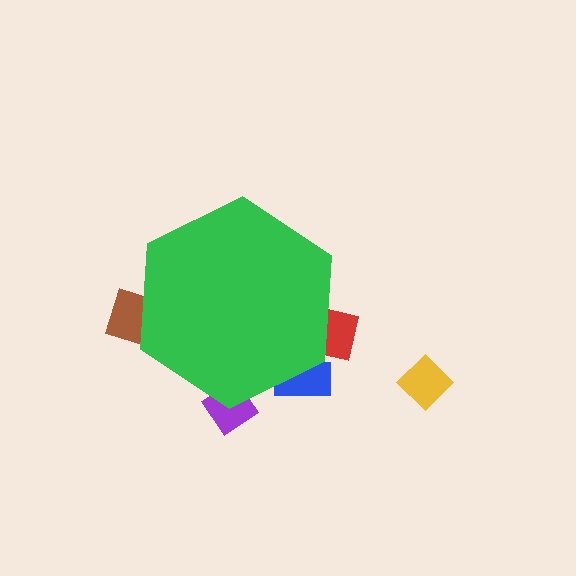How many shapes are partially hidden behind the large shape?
4 shapes are partially hidden.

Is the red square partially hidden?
Yes, the red square is partially hidden behind the green hexagon.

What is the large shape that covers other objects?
A green hexagon.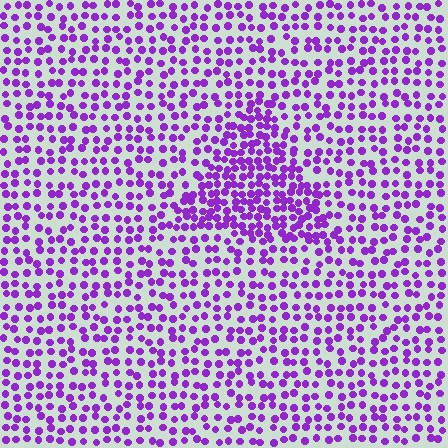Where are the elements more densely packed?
The elements are more densely packed inside the triangle boundary.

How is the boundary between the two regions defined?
The boundary is defined by a change in element density (approximately 1.8x ratio). All elements are the same color, size, and shape.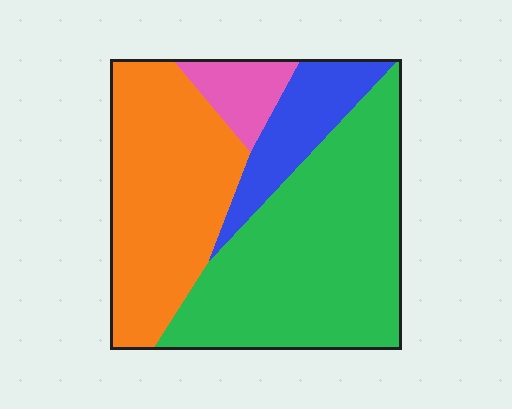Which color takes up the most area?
Green, at roughly 45%.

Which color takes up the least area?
Pink, at roughly 5%.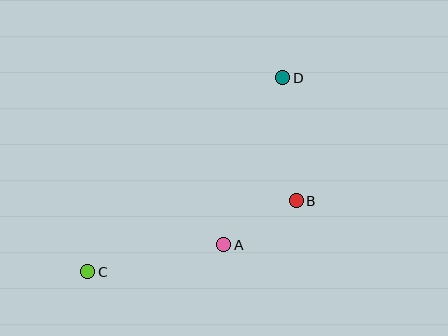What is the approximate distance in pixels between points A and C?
The distance between A and C is approximately 139 pixels.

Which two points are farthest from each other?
Points C and D are farthest from each other.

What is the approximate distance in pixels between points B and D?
The distance between B and D is approximately 124 pixels.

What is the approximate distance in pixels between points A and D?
The distance between A and D is approximately 177 pixels.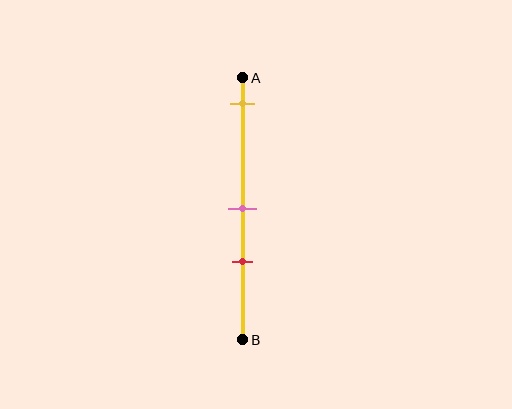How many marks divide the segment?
There are 3 marks dividing the segment.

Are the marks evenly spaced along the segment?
No, the marks are not evenly spaced.